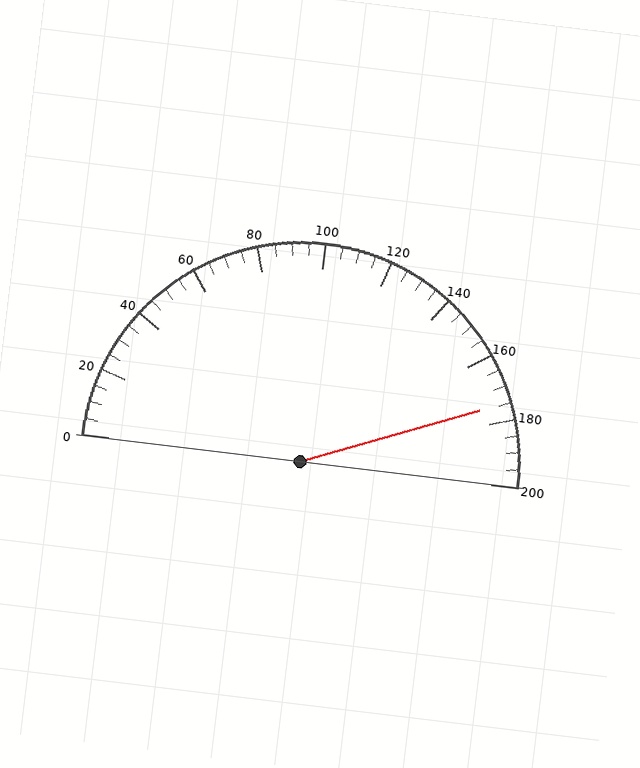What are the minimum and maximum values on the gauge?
The gauge ranges from 0 to 200.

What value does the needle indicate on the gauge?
The needle indicates approximately 175.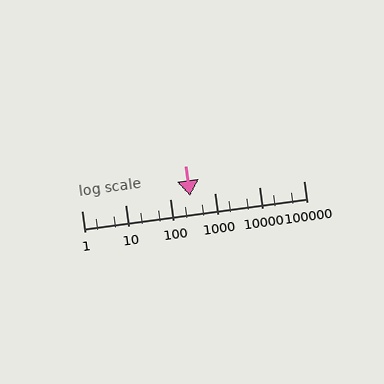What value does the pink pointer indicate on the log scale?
The pointer indicates approximately 280.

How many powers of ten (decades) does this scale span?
The scale spans 5 decades, from 1 to 100000.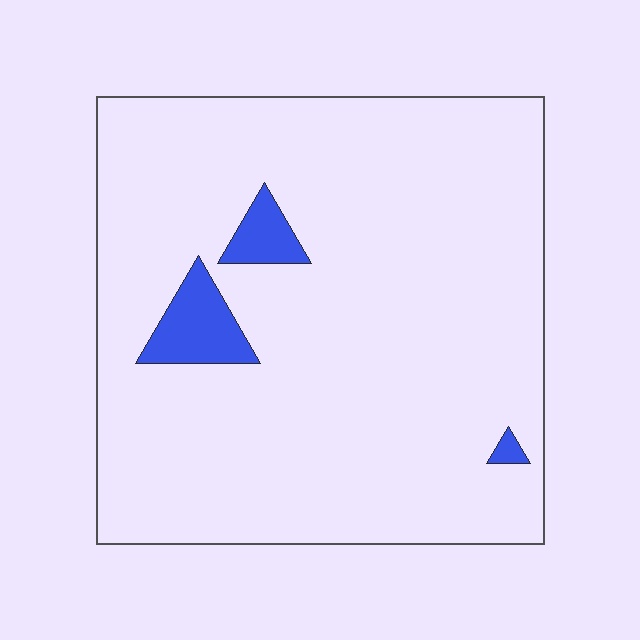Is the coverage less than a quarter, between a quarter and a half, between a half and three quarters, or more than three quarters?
Less than a quarter.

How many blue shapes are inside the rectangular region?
3.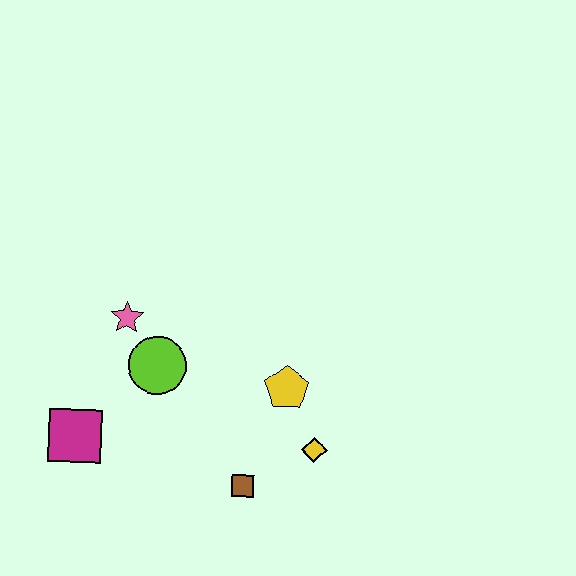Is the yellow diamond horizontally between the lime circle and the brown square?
No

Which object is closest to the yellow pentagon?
The yellow diamond is closest to the yellow pentagon.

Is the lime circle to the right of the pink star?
Yes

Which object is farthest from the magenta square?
The yellow diamond is farthest from the magenta square.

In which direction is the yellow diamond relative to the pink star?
The yellow diamond is to the right of the pink star.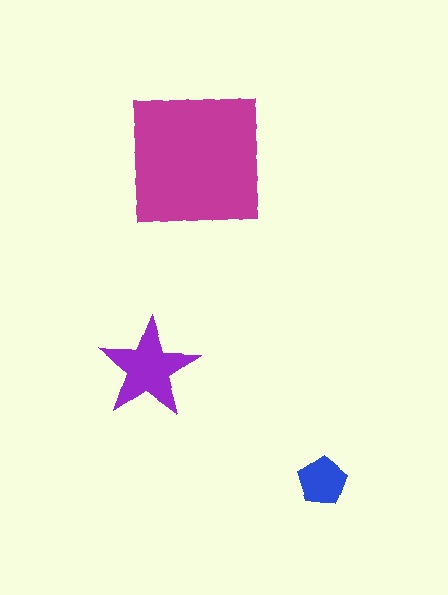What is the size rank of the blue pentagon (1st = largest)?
3rd.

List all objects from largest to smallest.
The magenta square, the purple star, the blue pentagon.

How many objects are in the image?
There are 3 objects in the image.